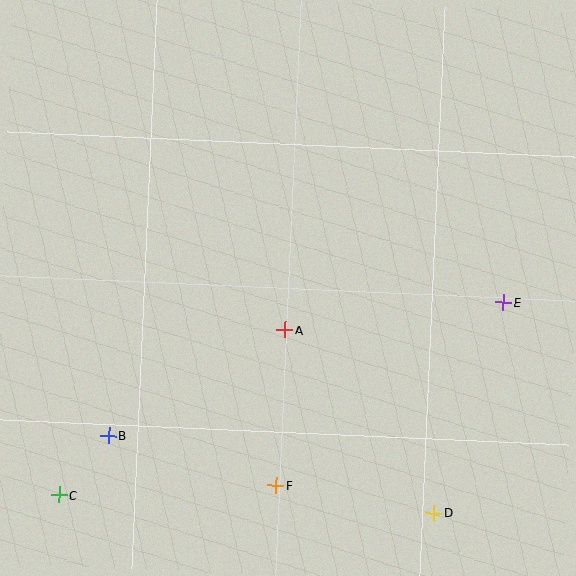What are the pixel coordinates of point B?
Point B is at (108, 435).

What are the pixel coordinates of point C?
Point C is at (59, 495).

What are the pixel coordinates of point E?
Point E is at (503, 302).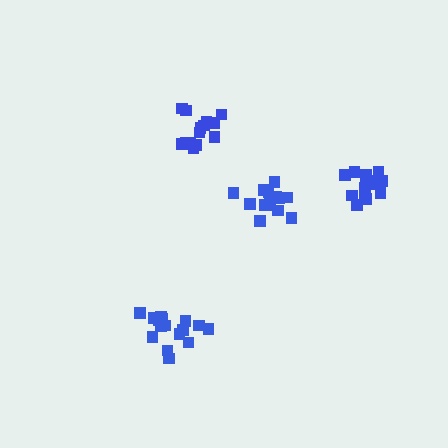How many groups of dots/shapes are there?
There are 4 groups.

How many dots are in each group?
Group 1: 14 dots, Group 2: 14 dots, Group 3: 16 dots, Group 4: 14 dots (58 total).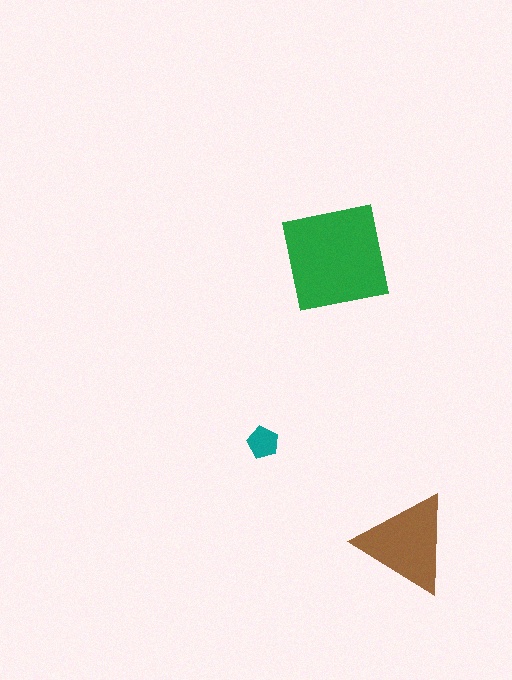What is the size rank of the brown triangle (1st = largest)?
2nd.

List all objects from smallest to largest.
The teal pentagon, the brown triangle, the green square.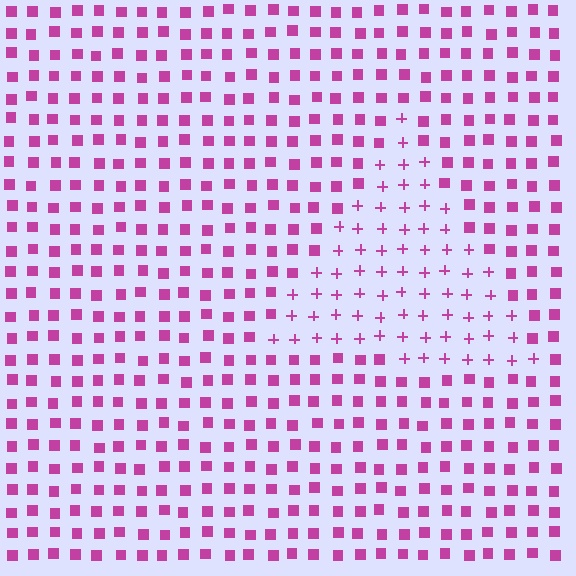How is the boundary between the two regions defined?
The boundary is defined by a change in element shape: plus signs inside vs. squares outside. All elements share the same color and spacing.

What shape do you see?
I see a triangle.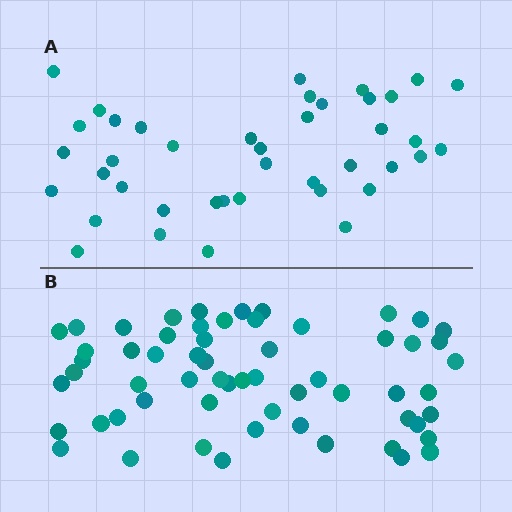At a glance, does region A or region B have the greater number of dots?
Region B (the bottom region) has more dots.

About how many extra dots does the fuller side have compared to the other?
Region B has approximately 20 more dots than region A.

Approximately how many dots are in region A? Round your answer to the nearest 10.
About 40 dots. (The exact count is 41, which rounds to 40.)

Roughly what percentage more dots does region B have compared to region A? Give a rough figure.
About 45% more.